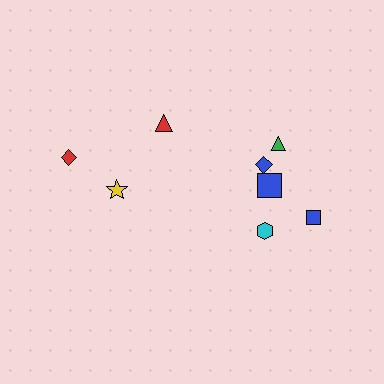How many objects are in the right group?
There are 5 objects.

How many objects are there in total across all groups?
There are 8 objects.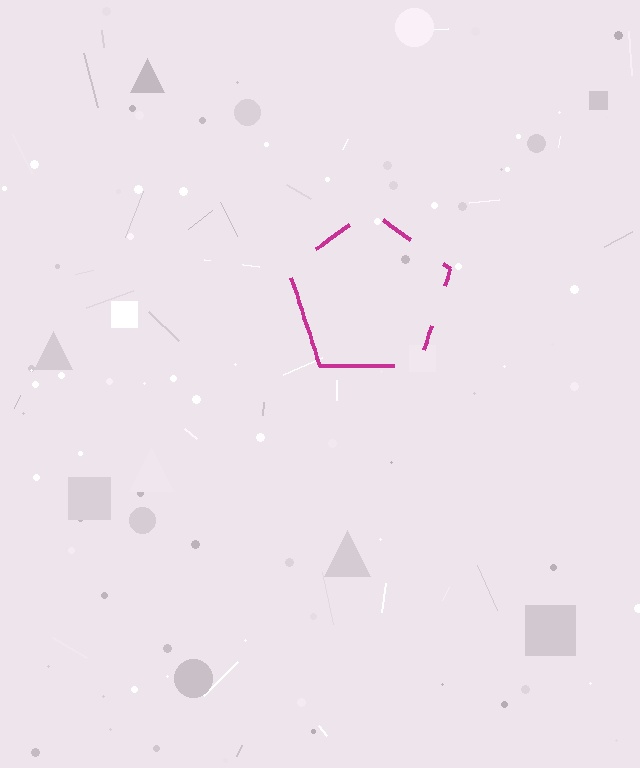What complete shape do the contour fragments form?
The contour fragments form a pentagon.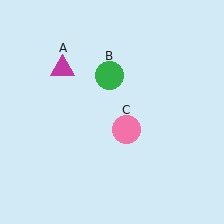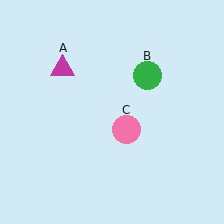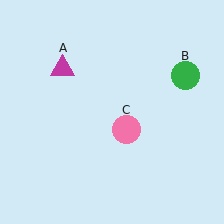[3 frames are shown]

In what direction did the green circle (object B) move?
The green circle (object B) moved right.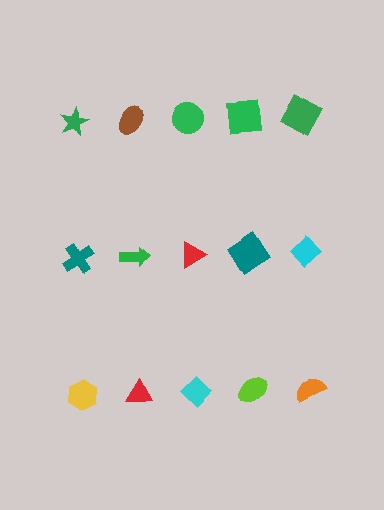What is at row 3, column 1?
A yellow hexagon.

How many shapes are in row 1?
5 shapes.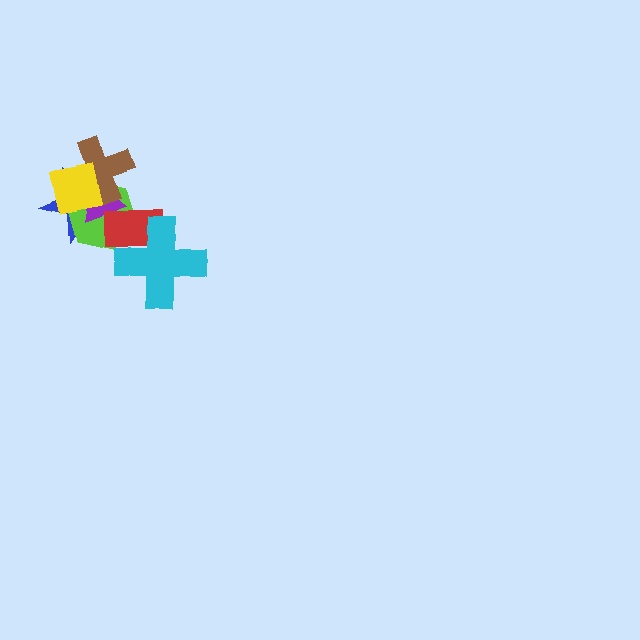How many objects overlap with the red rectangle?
4 objects overlap with the red rectangle.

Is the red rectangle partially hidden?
Yes, it is partially covered by another shape.